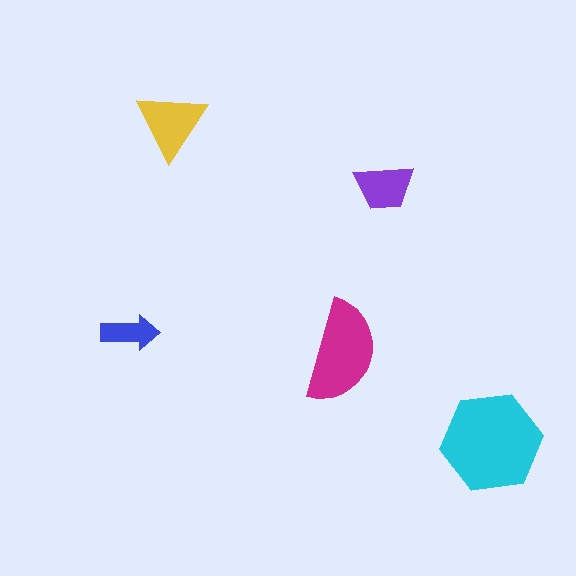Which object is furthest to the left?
The blue arrow is leftmost.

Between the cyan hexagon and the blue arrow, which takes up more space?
The cyan hexagon.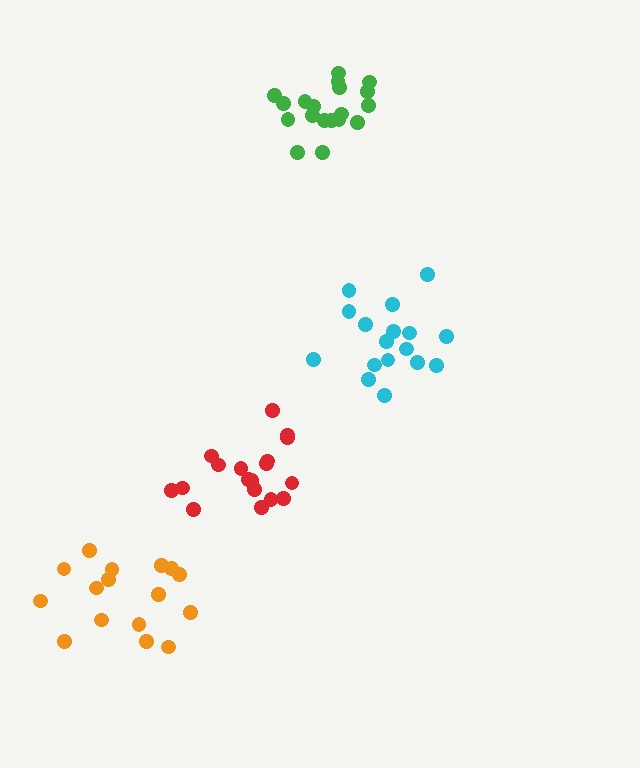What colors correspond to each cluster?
The clusters are colored: red, cyan, green, orange.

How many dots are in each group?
Group 1: 18 dots, Group 2: 17 dots, Group 3: 19 dots, Group 4: 16 dots (70 total).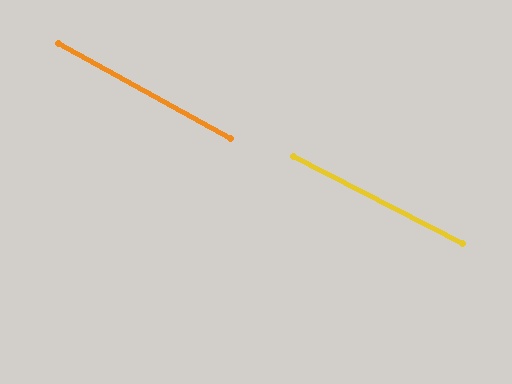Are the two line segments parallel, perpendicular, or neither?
Parallel — their directions differ by only 1.5°.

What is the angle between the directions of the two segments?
Approximately 2 degrees.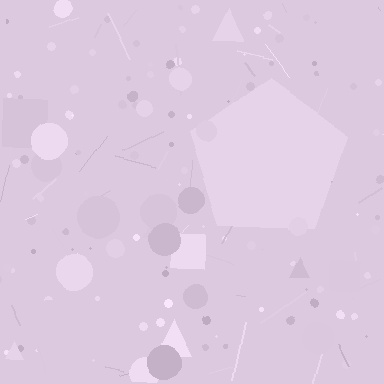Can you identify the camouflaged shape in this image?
The camouflaged shape is a pentagon.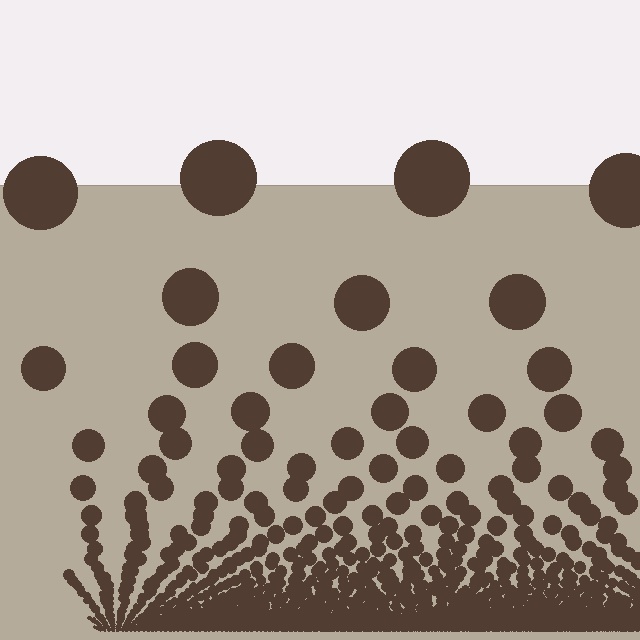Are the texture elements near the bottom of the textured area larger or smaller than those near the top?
Smaller. The gradient is inverted — elements near the bottom are smaller and denser.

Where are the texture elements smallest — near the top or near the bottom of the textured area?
Near the bottom.